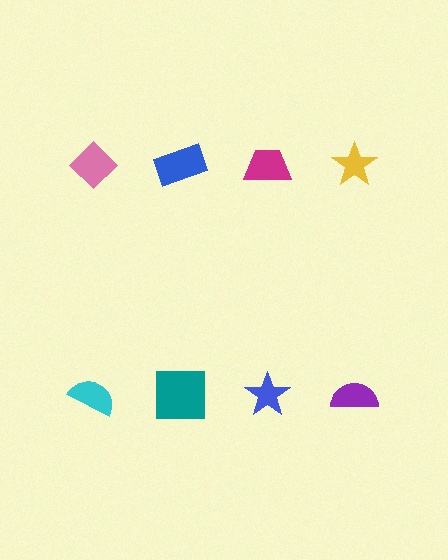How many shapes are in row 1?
4 shapes.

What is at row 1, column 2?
A blue rectangle.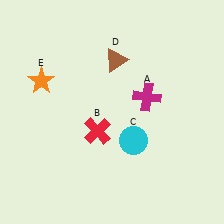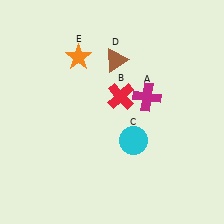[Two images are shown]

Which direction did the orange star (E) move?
The orange star (E) moved right.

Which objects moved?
The objects that moved are: the red cross (B), the orange star (E).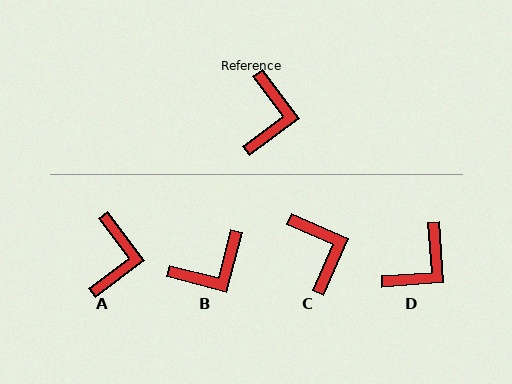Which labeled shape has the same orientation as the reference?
A.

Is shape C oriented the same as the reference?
No, it is off by about 29 degrees.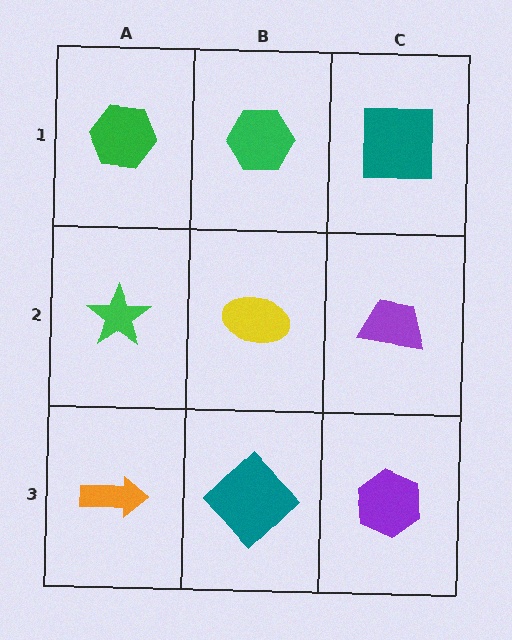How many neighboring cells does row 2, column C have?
3.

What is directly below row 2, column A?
An orange arrow.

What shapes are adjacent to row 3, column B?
A yellow ellipse (row 2, column B), an orange arrow (row 3, column A), a purple hexagon (row 3, column C).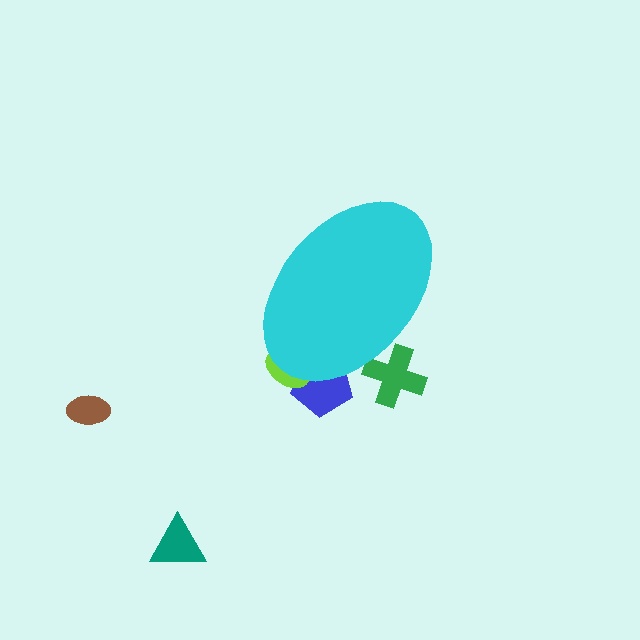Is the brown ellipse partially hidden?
No, the brown ellipse is fully visible.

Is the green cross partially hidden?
Yes, the green cross is partially hidden behind the cyan ellipse.